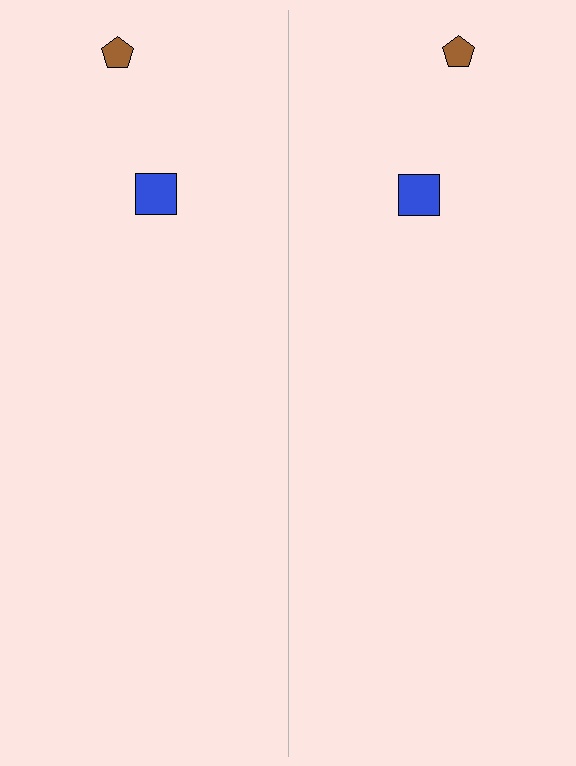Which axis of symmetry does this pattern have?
The pattern has a vertical axis of symmetry running through the center of the image.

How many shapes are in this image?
There are 4 shapes in this image.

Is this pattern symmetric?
Yes, this pattern has bilateral (reflection) symmetry.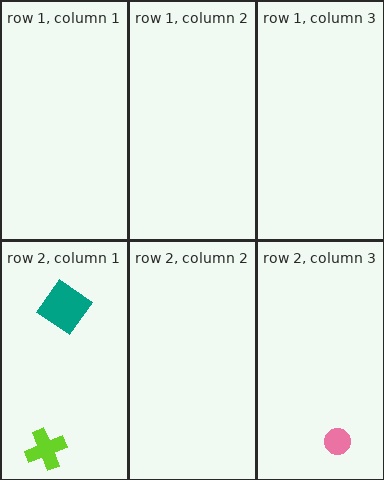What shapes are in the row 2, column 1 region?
The teal diamond, the lime cross.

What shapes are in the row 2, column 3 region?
The pink circle.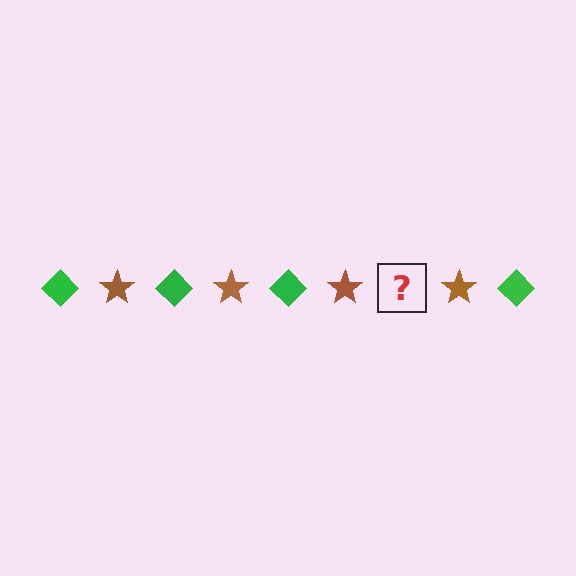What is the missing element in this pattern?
The missing element is a green diamond.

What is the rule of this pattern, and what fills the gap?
The rule is that the pattern alternates between green diamond and brown star. The gap should be filled with a green diamond.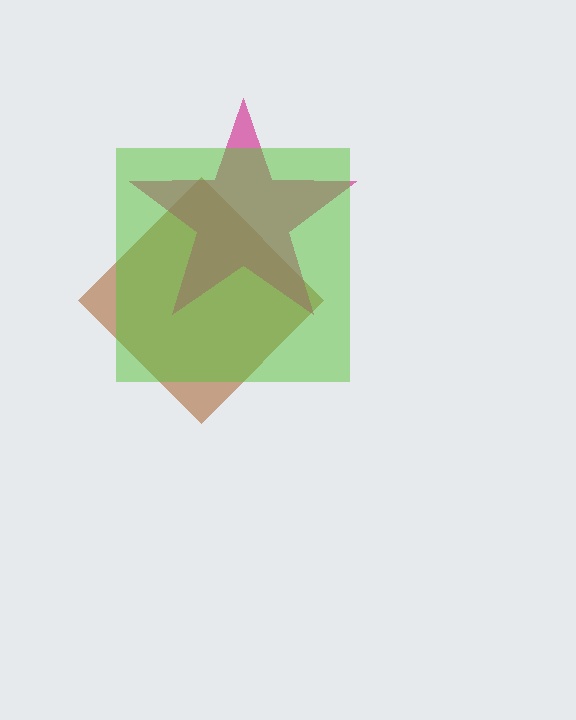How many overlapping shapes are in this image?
There are 3 overlapping shapes in the image.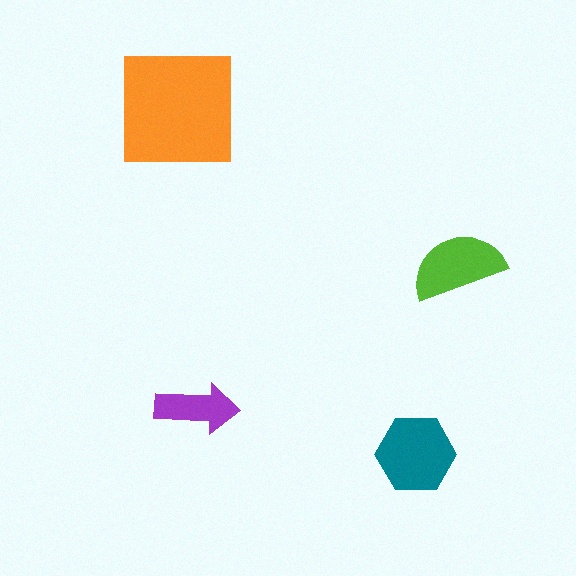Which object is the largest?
The orange square.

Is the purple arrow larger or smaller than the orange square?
Smaller.